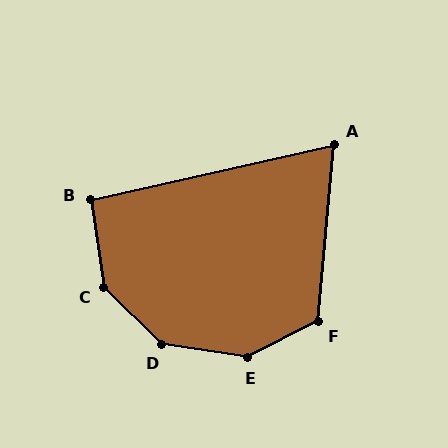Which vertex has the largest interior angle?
E, at approximately 144 degrees.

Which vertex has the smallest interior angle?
A, at approximately 72 degrees.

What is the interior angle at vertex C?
Approximately 143 degrees (obtuse).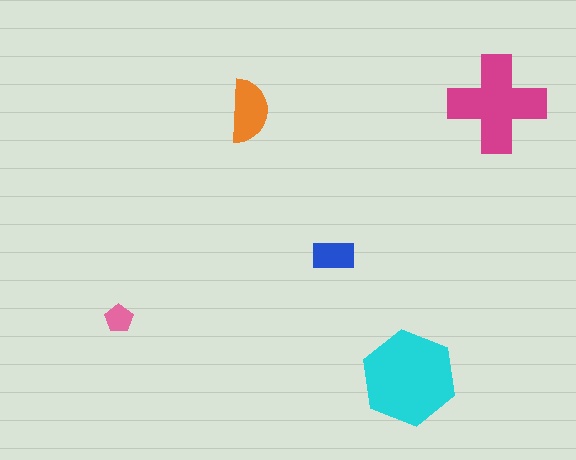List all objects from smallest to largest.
The pink pentagon, the blue rectangle, the orange semicircle, the magenta cross, the cyan hexagon.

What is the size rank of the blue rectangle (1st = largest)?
4th.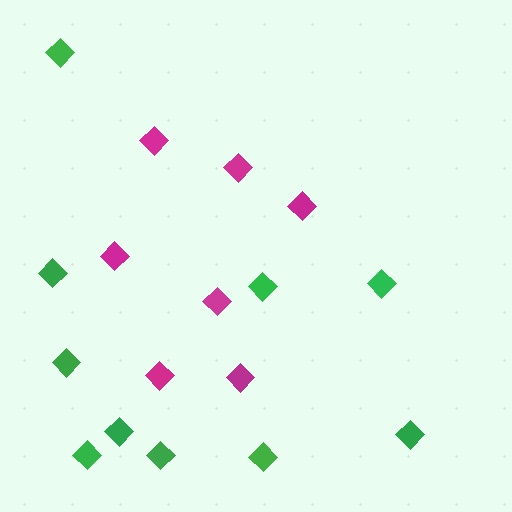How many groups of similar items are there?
There are 2 groups: one group of magenta diamonds (7) and one group of green diamonds (10).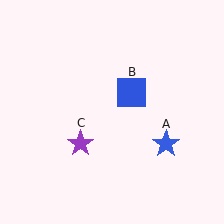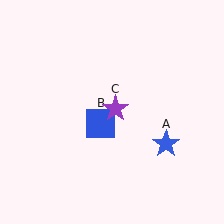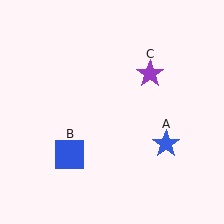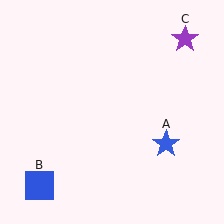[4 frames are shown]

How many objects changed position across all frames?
2 objects changed position: blue square (object B), purple star (object C).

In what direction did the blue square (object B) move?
The blue square (object B) moved down and to the left.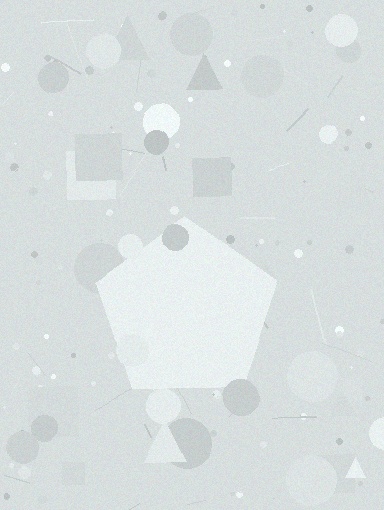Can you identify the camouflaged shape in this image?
The camouflaged shape is a pentagon.